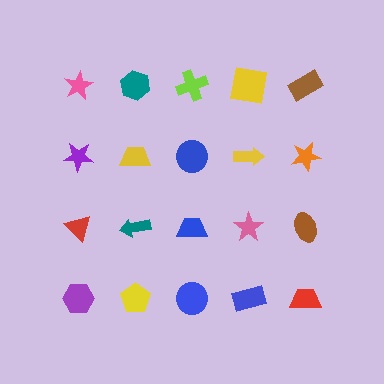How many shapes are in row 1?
5 shapes.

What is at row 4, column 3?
A blue circle.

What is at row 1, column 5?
A brown rectangle.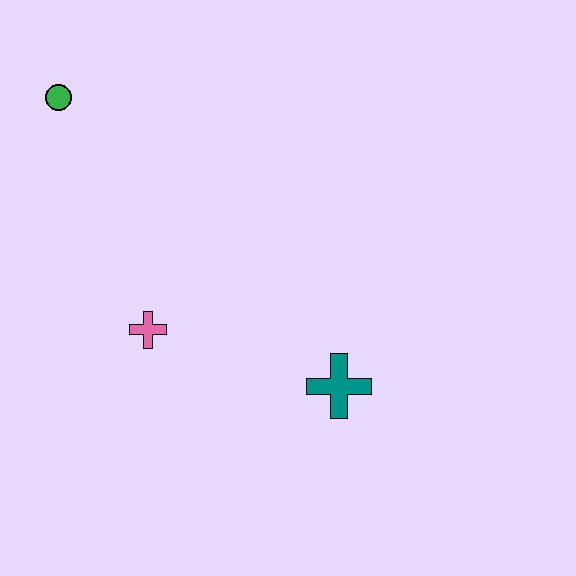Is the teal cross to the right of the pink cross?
Yes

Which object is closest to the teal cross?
The pink cross is closest to the teal cross.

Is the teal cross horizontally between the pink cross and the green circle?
No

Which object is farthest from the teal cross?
The green circle is farthest from the teal cross.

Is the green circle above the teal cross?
Yes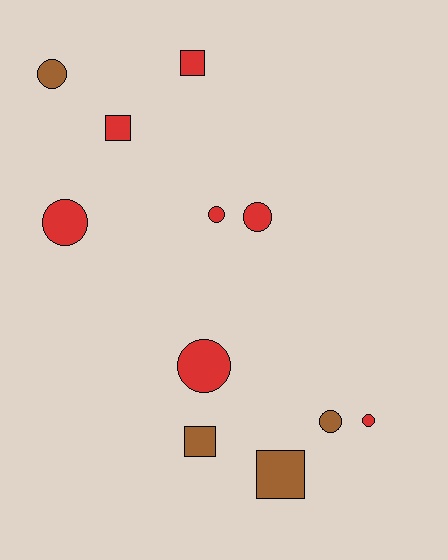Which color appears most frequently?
Red, with 7 objects.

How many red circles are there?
There are 5 red circles.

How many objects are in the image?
There are 11 objects.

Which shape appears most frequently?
Circle, with 7 objects.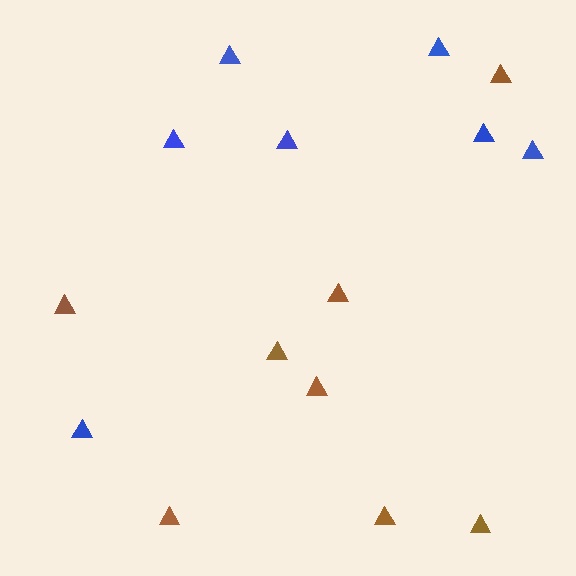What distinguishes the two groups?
There are 2 groups: one group of blue triangles (7) and one group of brown triangles (8).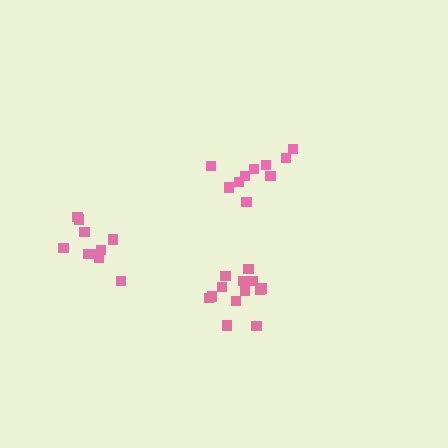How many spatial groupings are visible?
There are 3 spatial groupings.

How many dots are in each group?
Group 1: 10 dots, Group 2: 13 dots, Group 3: 10 dots (33 total).